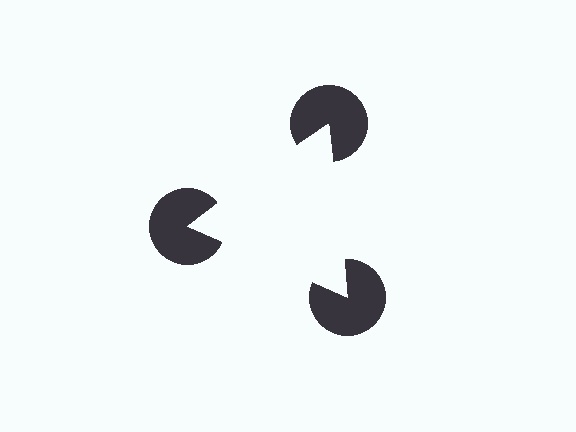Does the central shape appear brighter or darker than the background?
It typically appears slightly brighter than the background, even though no actual brightness change is drawn.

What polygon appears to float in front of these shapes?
An illusory triangle — its edges are inferred from the aligned wedge cuts in the pac-man discs, not physically drawn.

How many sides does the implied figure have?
3 sides.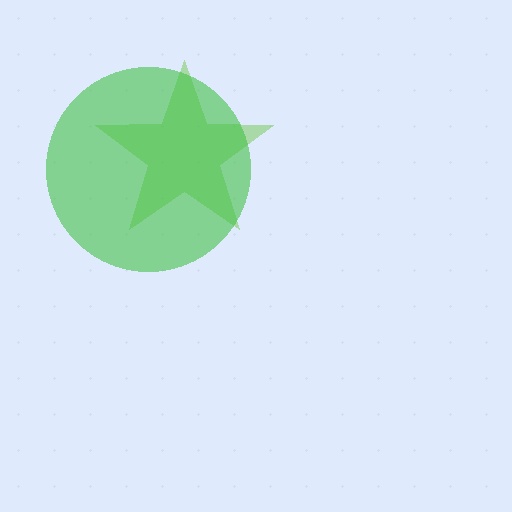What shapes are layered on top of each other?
The layered shapes are: a lime star, a green circle.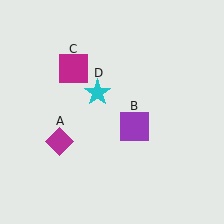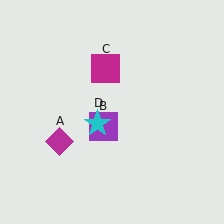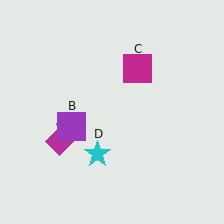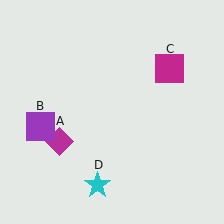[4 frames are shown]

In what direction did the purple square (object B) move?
The purple square (object B) moved left.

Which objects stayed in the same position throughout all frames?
Magenta diamond (object A) remained stationary.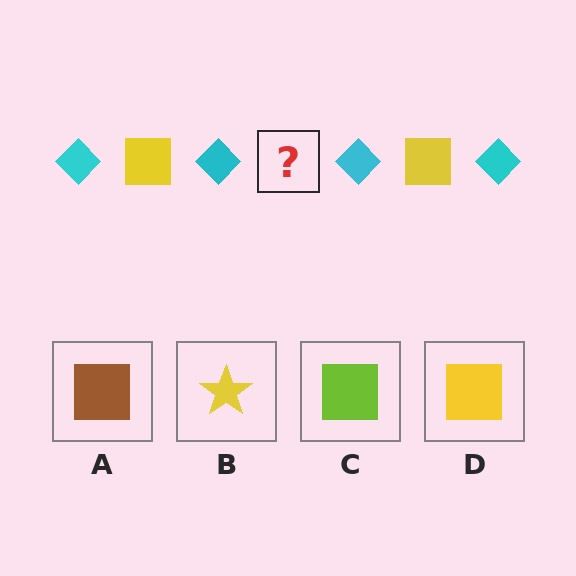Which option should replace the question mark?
Option D.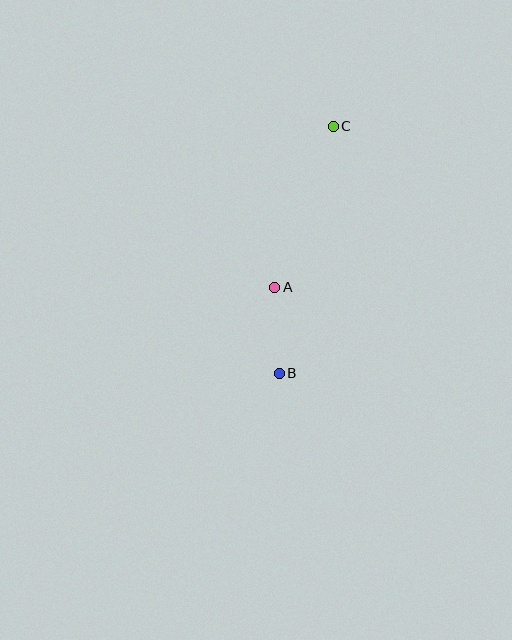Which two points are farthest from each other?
Points B and C are farthest from each other.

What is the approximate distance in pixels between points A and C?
The distance between A and C is approximately 171 pixels.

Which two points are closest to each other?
Points A and B are closest to each other.